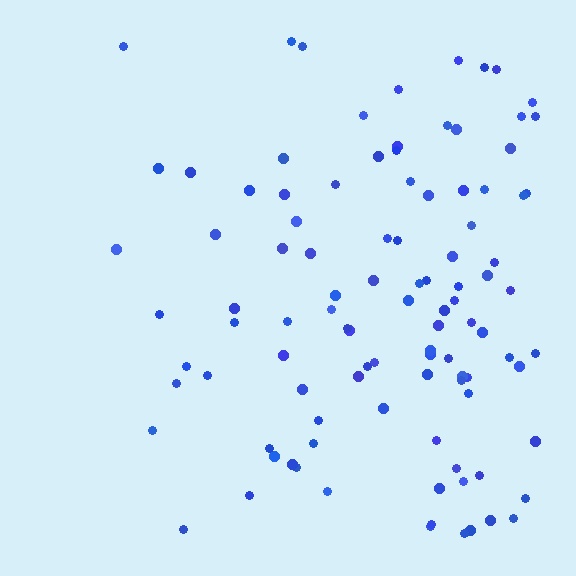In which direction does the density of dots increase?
From left to right, with the right side densest.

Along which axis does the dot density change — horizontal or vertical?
Horizontal.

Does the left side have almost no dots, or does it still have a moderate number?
Still a moderate number, just noticeably fewer than the right.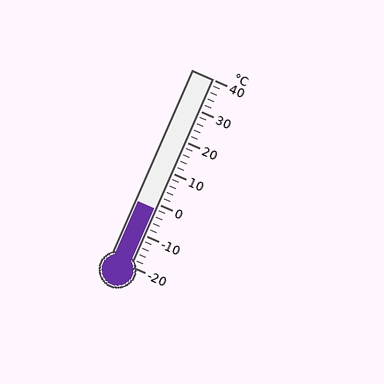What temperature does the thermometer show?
The thermometer shows approximately -2°C.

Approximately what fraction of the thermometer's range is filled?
The thermometer is filled to approximately 30% of its range.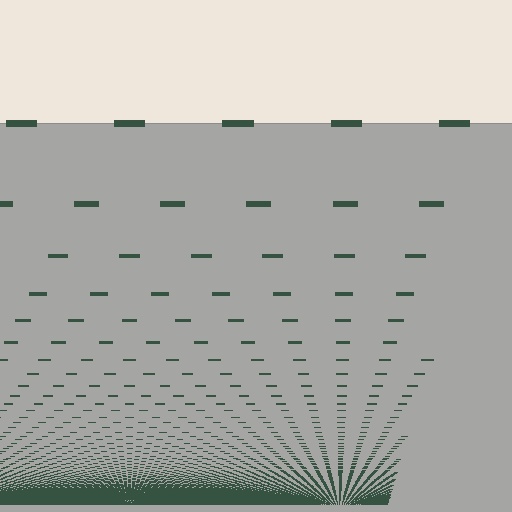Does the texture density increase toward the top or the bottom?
Density increases toward the bottom.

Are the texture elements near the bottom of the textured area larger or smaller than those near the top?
Smaller. The gradient is inverted — elements near the bottom are smaller and denser.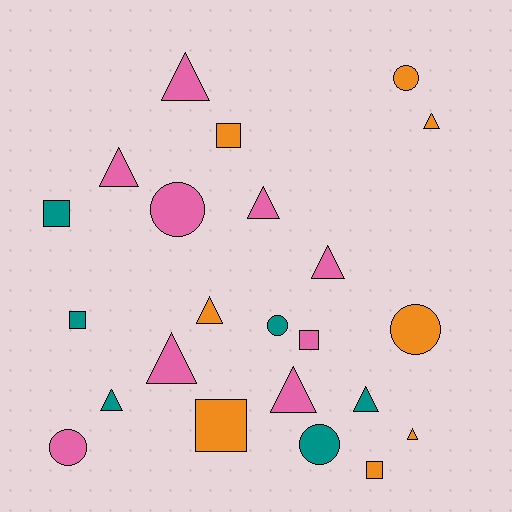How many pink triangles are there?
There are 6 pink triangles.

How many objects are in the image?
There are 23 objects.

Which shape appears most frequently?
Triangle, with 11 objects.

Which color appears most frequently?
Pink, with 9 objects.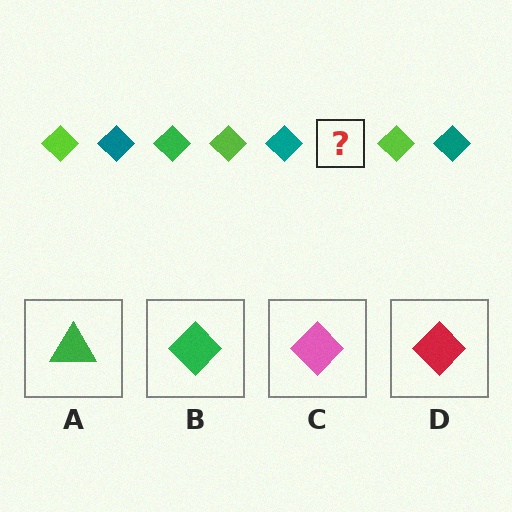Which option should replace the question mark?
Option B.